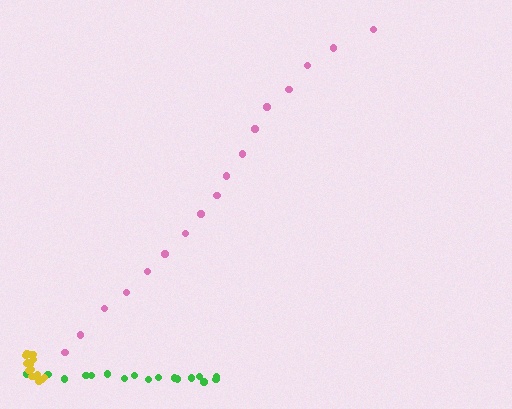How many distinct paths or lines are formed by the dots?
There are 3 distinct paths.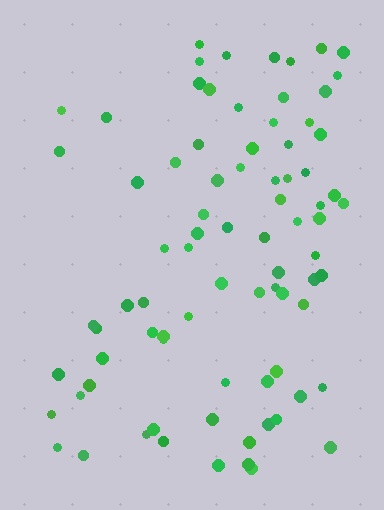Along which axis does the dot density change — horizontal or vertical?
Horizontal.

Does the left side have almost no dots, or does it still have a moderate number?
Still a moderate number, just noticeably fewer than the right.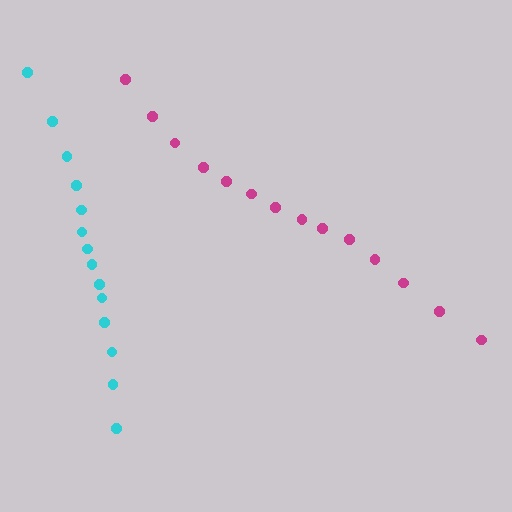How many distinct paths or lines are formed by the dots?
There are 2 distinct paths.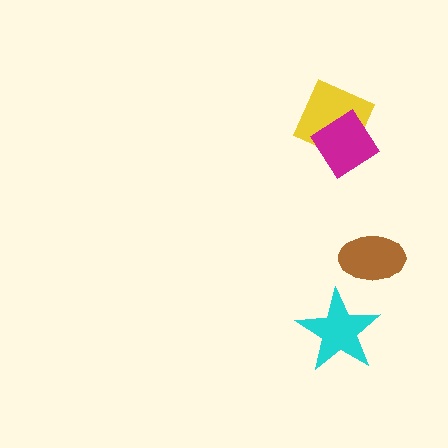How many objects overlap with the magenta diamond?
1 object overlaps with the magenta diamond.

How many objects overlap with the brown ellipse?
0 objects overlap with the brown ellipse.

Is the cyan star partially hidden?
No, no other shape covers it.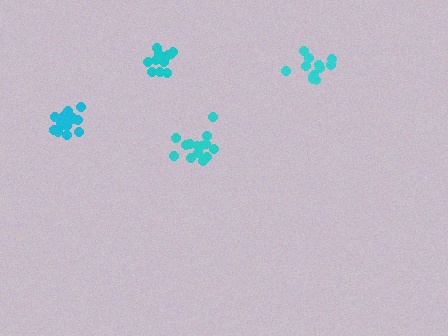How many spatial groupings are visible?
There are 4 spatial groupings.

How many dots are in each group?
Group 1: 16 dots, Group 2: 14 dots, Group 3: 12 dots, Group 4: 11 dots (53 total).